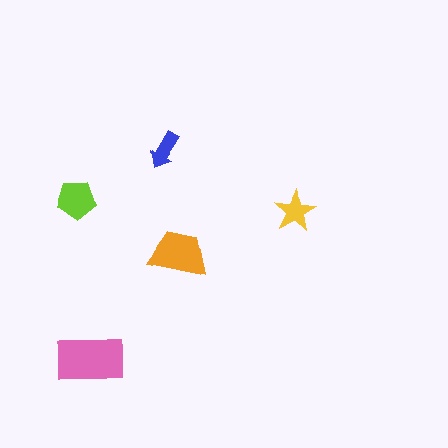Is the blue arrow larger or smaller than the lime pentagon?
Smaller.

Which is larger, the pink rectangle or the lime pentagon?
The pink rectangle.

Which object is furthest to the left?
The lime pentagon is leftmost.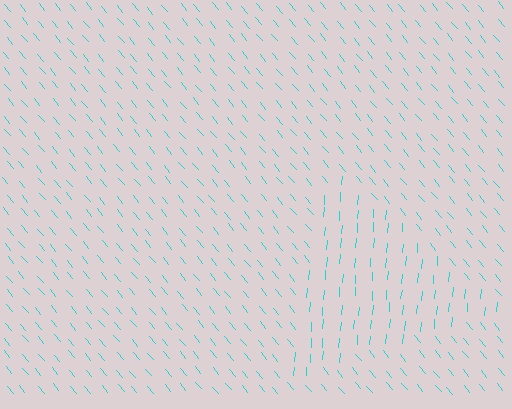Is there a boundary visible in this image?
Yes, there is a texture boundary formed by a change in line orientation.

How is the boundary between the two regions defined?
The boundary is defined purely by a change in line orientation (approximately 45 degrees difference). All lines are the same color and thickness.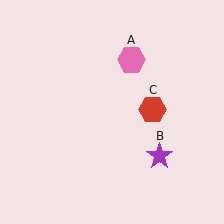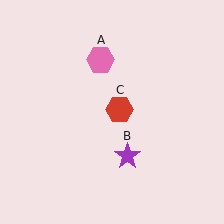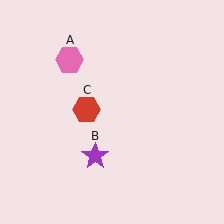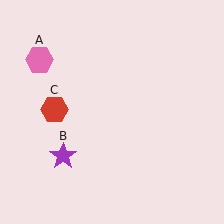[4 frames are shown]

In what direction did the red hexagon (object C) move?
The red hexagon (object C) moved left.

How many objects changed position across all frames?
3 objects changed position: pink hexagon (object A), purple star (object B), red hexagon (object C).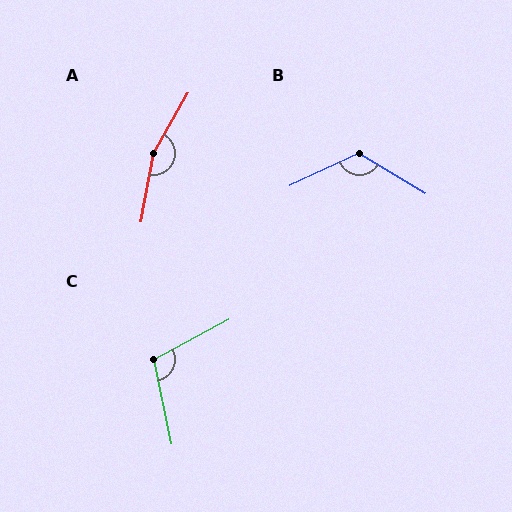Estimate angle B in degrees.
Approximately 124 degrees.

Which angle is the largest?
A, at approximately 161 degrees.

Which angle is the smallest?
C, at approximately 107 degrees.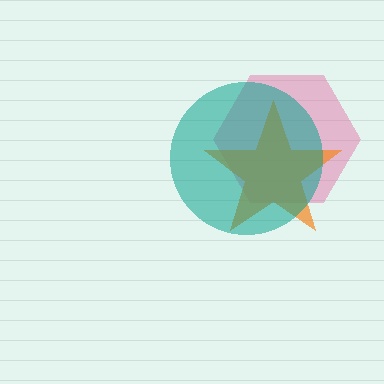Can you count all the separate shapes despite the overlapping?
Yes, there are 3 separate shapes.